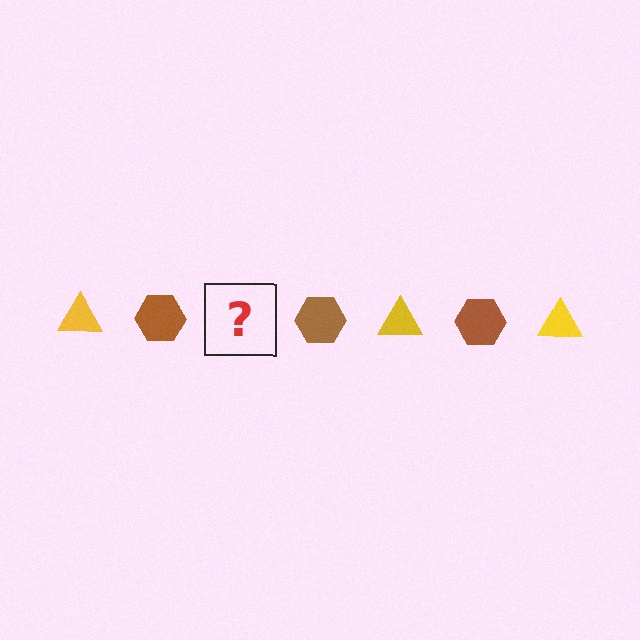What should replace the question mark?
The question mark should be replaced with a yellow triangle.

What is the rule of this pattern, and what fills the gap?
The rule is that the pattern alternates between yellow triangle and brown hexagon. The gap should be filled with a yellow triangle.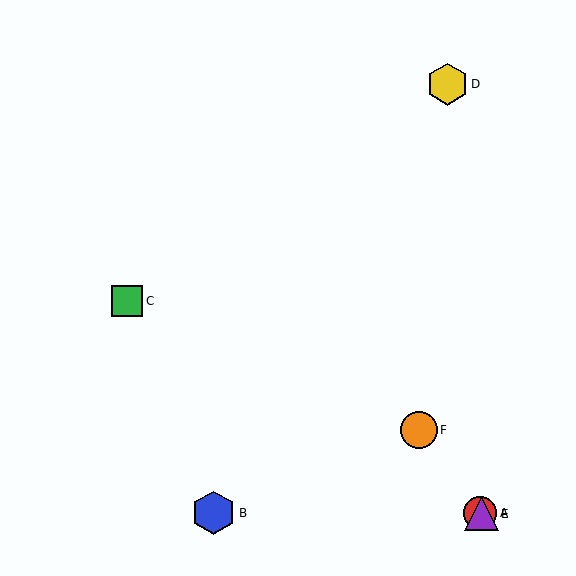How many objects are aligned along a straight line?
3 objects (A, E, F) are aligned along a straight line.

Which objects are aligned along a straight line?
Objects A, E, F are aligned along a straight line.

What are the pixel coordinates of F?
Object F is at (419, 430).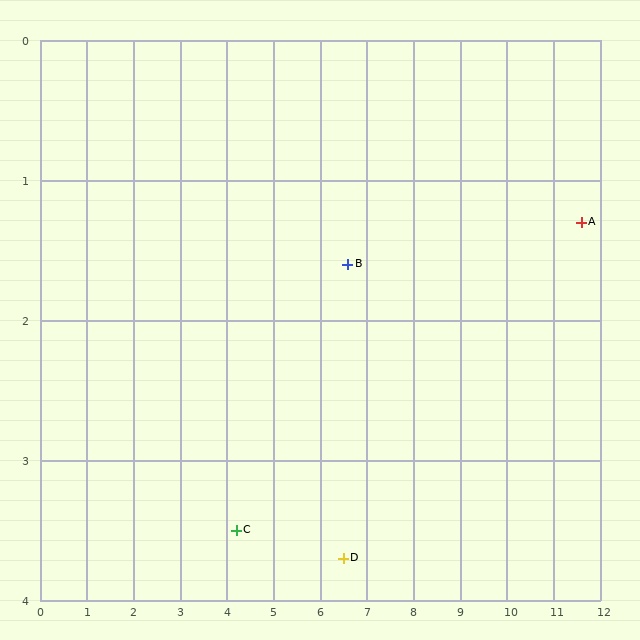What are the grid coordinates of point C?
Point C is at approximately (4.2, 3.5).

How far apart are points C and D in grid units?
Points C and D are about 2.3 grid units apart.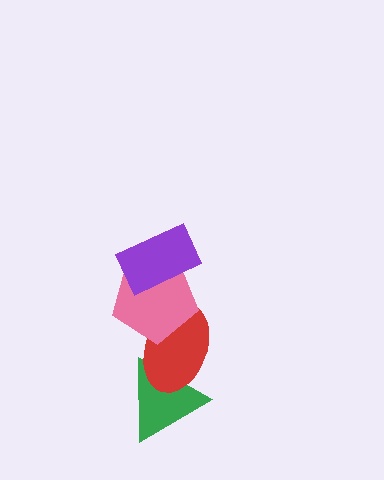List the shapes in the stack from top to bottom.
From top to bottom: the purple rectangle, the pink pentagon, the red ellipse, the green triangle.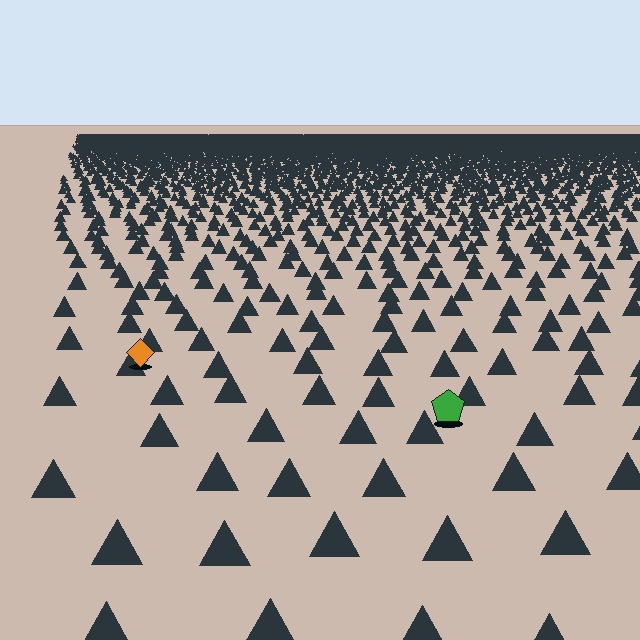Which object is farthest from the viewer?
The orange diamond is farthest from the viewer. It appears smaller and the ground texture around it is denser.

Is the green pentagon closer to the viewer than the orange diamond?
Yes. The green pentagon is closer — you can tell from the texture gradient: the ground texture is coarser near it.